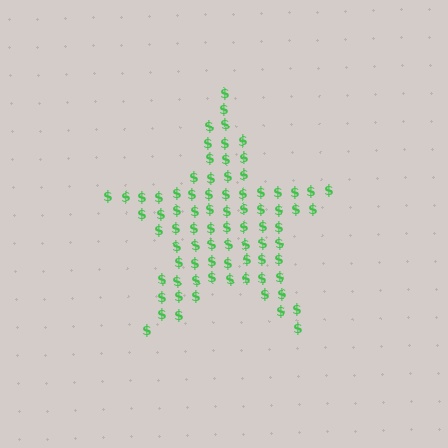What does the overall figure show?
The overall figure shows a star.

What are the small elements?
The small elements are dollar signs.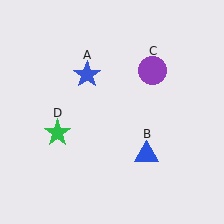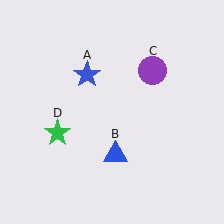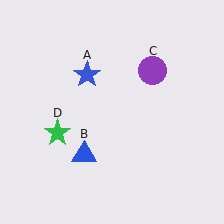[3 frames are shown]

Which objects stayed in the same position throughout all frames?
Blue star (object A) and purple circle (object C) and green star (object D) remained stationary.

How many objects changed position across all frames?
1 object changed position: blue triangle (object B).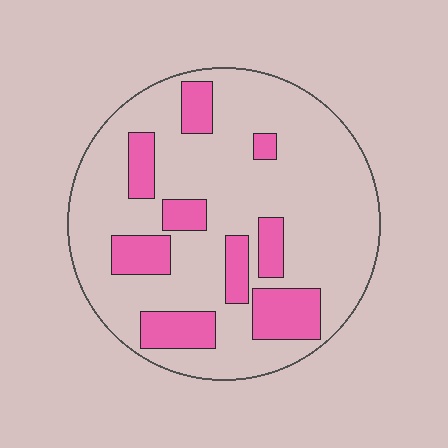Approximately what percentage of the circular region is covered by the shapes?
Approximately 25%.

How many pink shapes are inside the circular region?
9.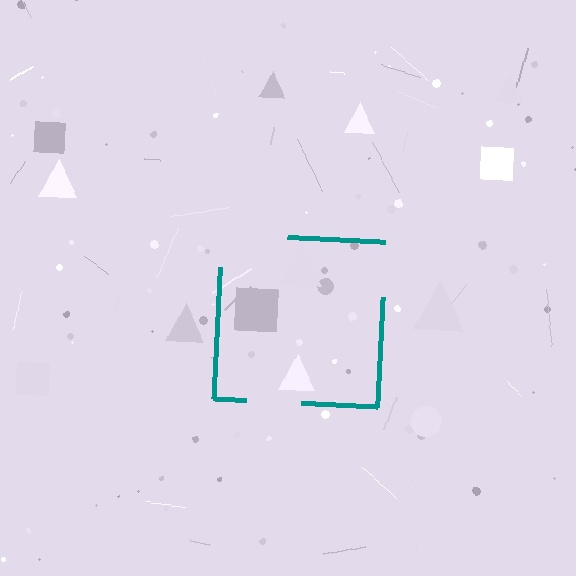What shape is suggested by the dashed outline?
The dashed outline suggests a square.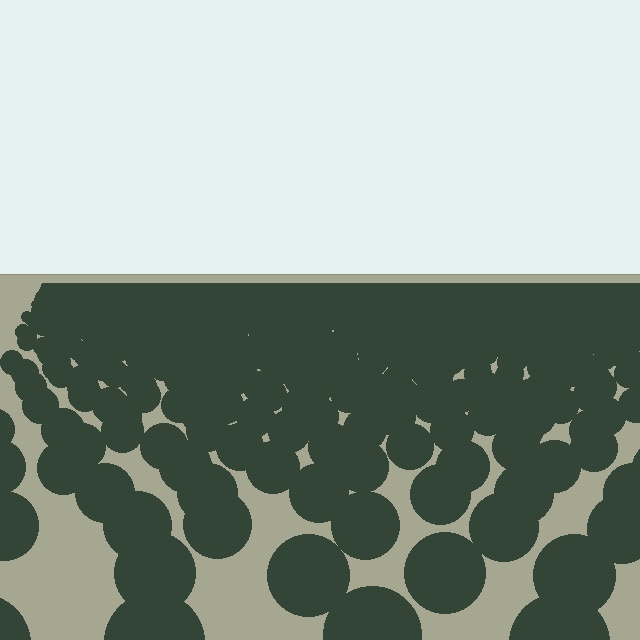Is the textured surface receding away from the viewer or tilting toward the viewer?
The surface is receding away from the viewer. Texture elements get smaller and denser toward the top.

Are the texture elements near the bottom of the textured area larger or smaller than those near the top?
Larger. Near the bottom, elements are closer to the viewer and appear at a bigger on-screen size.